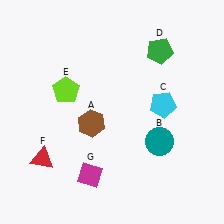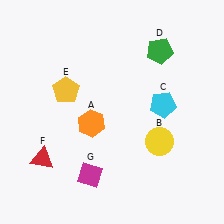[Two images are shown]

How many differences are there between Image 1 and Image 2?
There are 3 differences between the two images.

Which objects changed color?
A changed from brown to orange. B changed from teal to yellow. E changed from lime to yellow.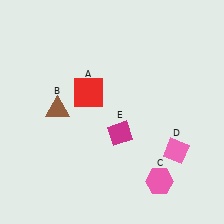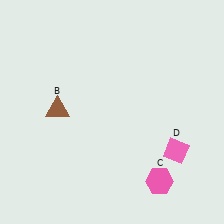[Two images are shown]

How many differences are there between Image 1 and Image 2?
There are 2 differences between the two images.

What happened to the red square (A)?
The red square (A) was removed in Image 2. It was in the top-left area of Image 1.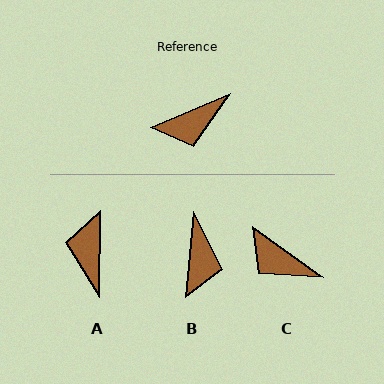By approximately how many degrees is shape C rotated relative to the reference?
Approximately 59 degrees clockwise.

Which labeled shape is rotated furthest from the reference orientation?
A, about 114 degrees away.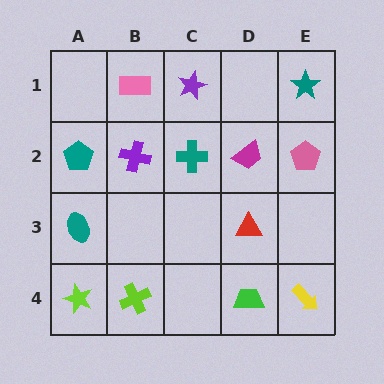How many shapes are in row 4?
4 shapes.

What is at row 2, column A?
A teal pentagon.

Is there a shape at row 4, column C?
No, that cell is empty.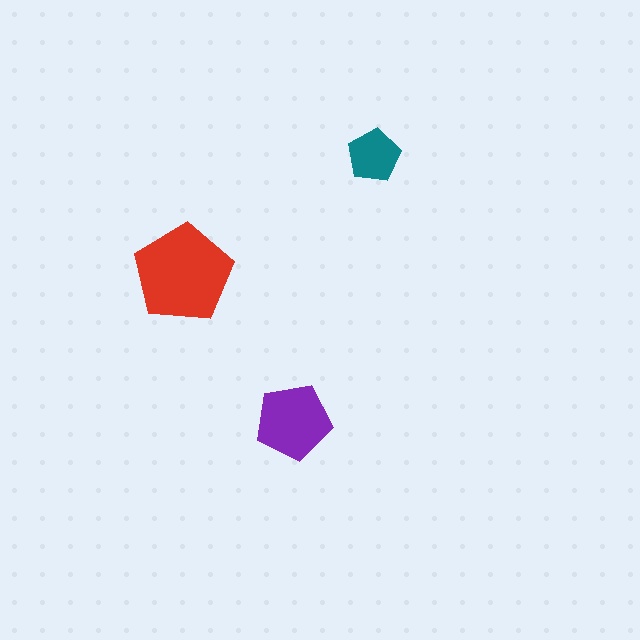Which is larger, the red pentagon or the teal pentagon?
The red one.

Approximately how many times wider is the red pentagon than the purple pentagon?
About 1.5 times wider.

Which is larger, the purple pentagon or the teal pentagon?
The purple one.